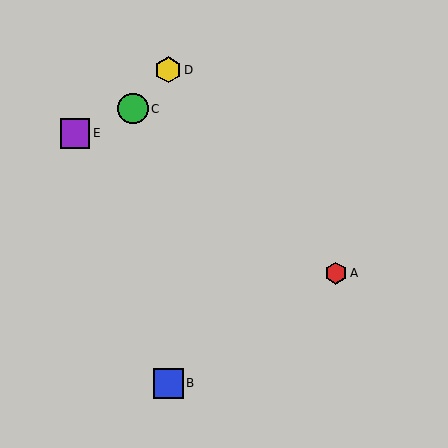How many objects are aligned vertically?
2 objects (B, D) are aligned vertically.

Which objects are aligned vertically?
Objects B, D are aligned vertically.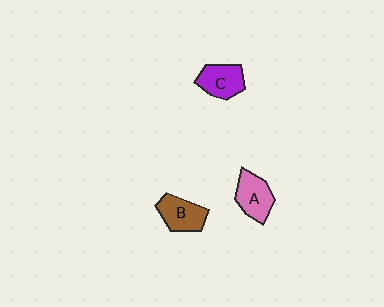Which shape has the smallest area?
Shape C (purple).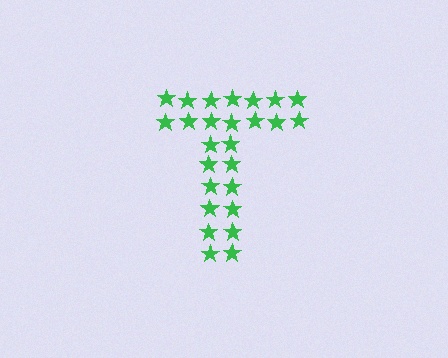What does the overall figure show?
The overall figure shows the letter T.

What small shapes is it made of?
It is made of small stars.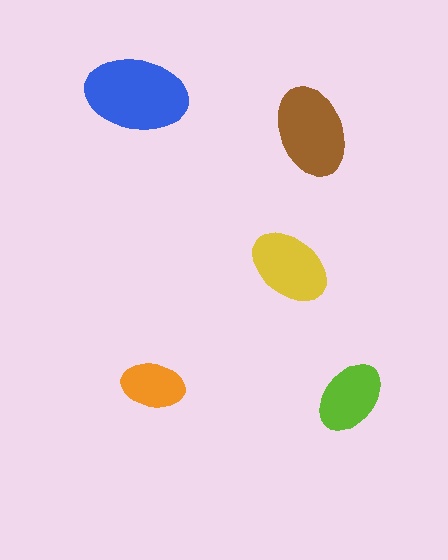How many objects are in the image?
There are 5 objects in the image.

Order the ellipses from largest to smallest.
the blue one, the brown one, the yellow one, the lime one, the orange one.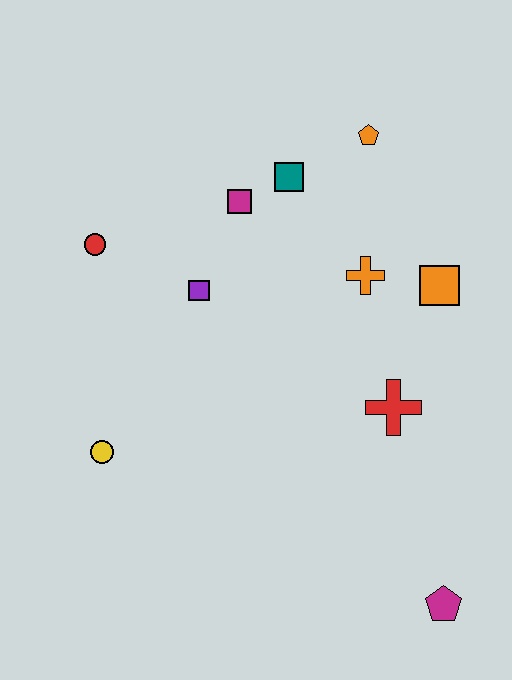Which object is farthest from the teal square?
The magenta pentagon is farthest from the teal square.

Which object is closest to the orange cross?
The orange square is closest to the orange cross.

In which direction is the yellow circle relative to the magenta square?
The yellow circle is below the magenta square.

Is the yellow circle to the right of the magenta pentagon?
No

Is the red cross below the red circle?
Yes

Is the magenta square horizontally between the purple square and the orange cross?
Yes